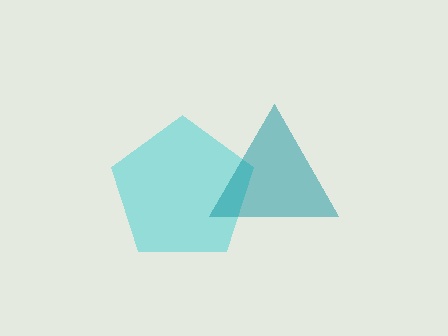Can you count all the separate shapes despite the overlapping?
Yes, there are 2 separate shapes.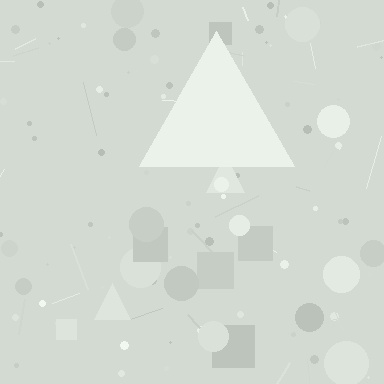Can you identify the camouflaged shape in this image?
The camouflaged shape is a triangle.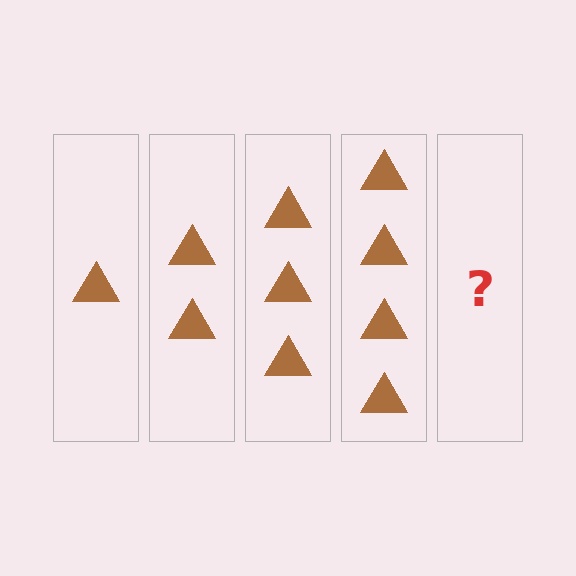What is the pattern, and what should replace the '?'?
The pattern is that each step adds one more triangle. The '?' should be 5 triangles.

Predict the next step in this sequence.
The next step is 5 triangles.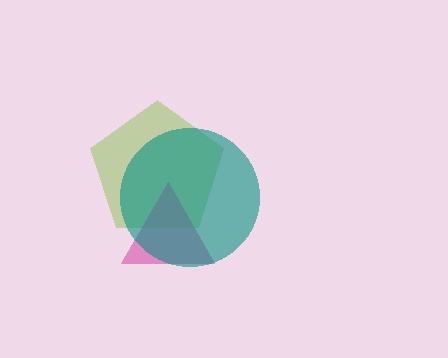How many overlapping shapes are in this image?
There are 3 overlapping shapes in the image.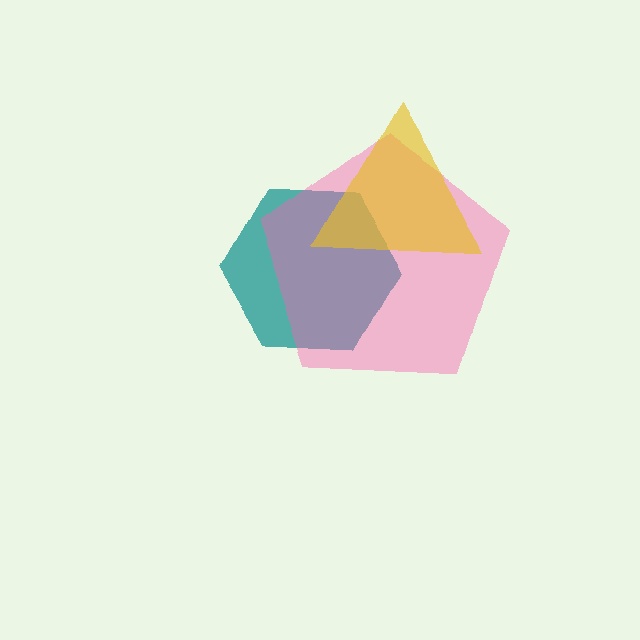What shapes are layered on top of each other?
The layered shapes are: a teal hexagon, a pink pentagon, a yellow triangle.